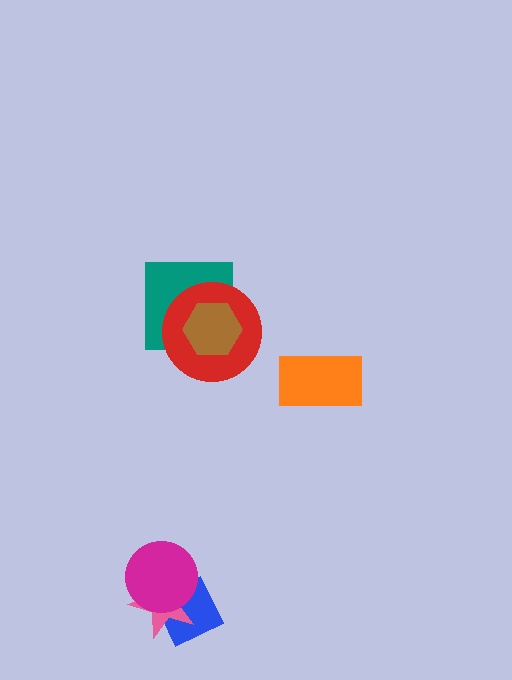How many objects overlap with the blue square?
2 objects overlap with the blue square.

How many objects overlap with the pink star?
2 objects overlap with the pink star.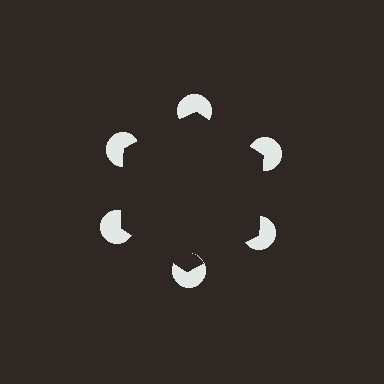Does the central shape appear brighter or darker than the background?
It typically appears slightly darker than the background, even though no actual brightness change is drawn.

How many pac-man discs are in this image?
There are 6 — one at each vertex of the illusory hexagon.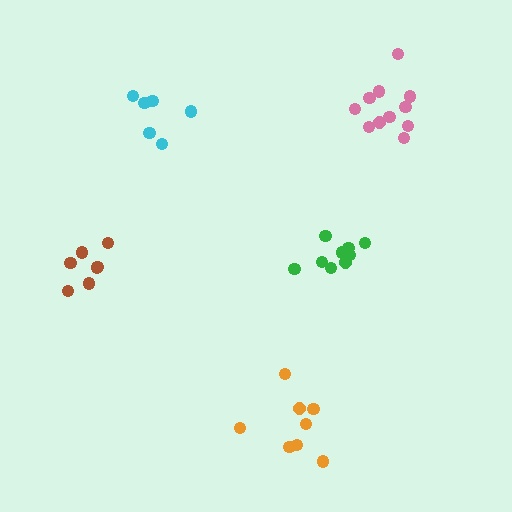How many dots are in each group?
Group 1: 8 dots, Group 2: 11 dots, Group 3: 9 dots, Group 4: 7 dots, Group 5: 6 dots (41 total).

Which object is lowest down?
The orange cluster is bottommost.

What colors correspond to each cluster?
The clusters are colored: orange, pink, green, brown, cyan.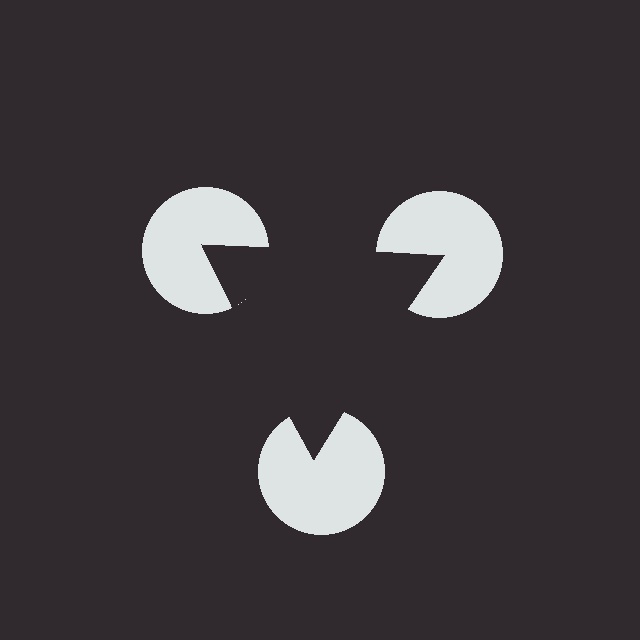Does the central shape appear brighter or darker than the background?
It typically appears slightly darker than the background, even though no actual brightness change is drawn.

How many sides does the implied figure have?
3 sides.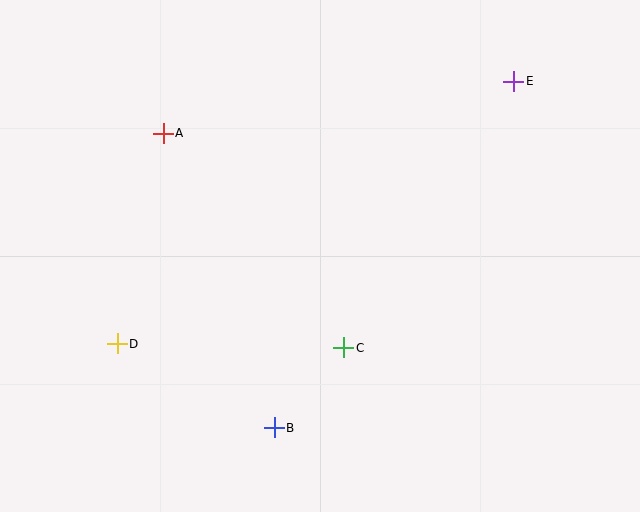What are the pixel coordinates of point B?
Point B is at (274, 428).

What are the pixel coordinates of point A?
Point A is at (163, 133).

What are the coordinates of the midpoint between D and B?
The midpoint between D and B is at (196, 386).